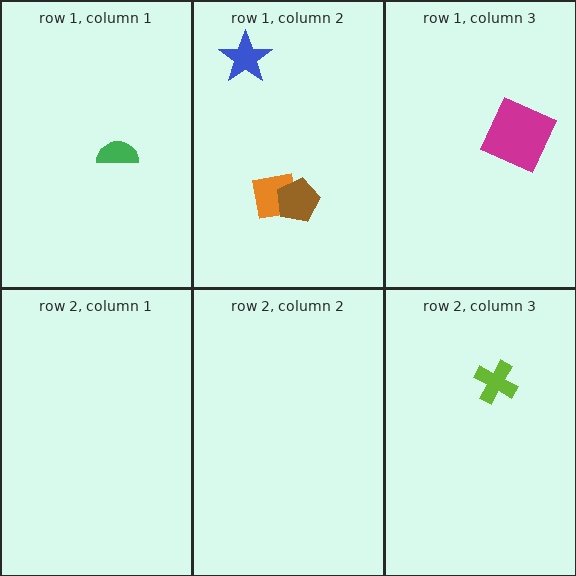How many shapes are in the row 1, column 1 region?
1.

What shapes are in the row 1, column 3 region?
The magenta square.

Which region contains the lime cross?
The row 2, column 3 region.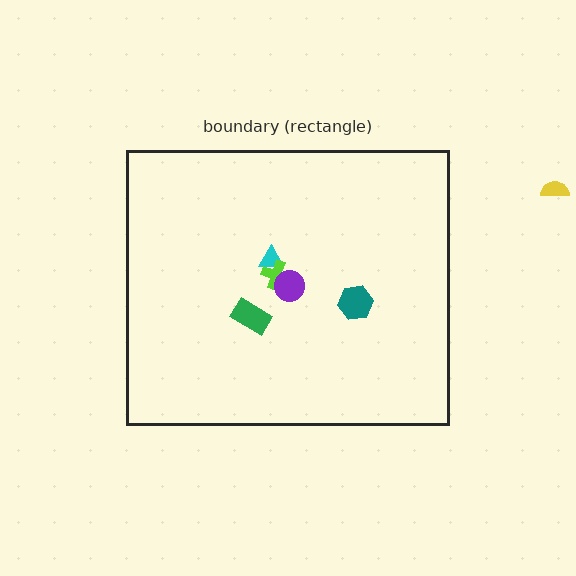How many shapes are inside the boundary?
5 inside, 1 outside.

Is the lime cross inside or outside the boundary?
Inside.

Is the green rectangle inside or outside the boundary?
Inside.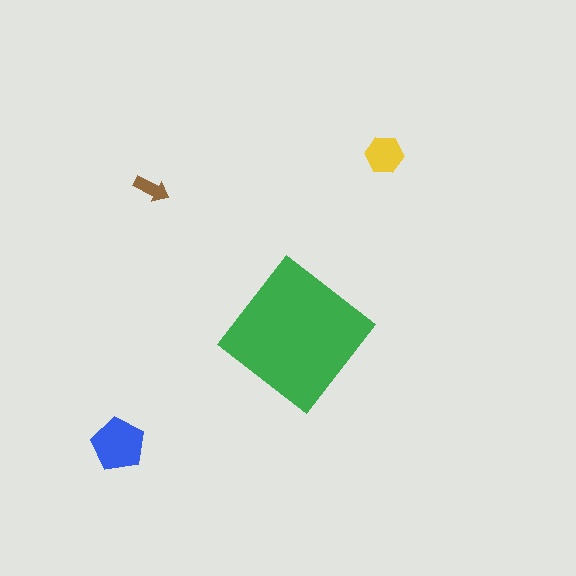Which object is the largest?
The green diamond.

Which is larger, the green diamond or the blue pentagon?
The green diamond.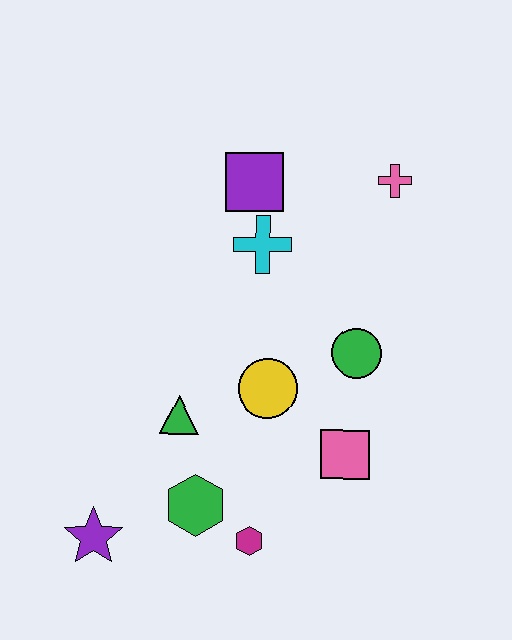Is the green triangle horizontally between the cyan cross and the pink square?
No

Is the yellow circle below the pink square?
No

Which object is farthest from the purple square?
The purple star is farthest from the purple square.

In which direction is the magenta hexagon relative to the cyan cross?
The magenta hexagon is below the cyan cross.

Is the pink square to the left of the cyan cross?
No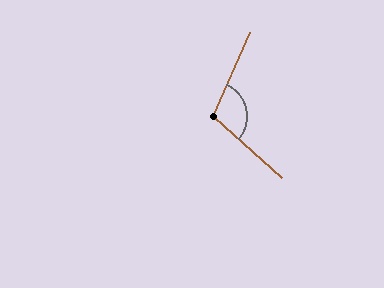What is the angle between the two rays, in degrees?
Approximately 108 degrees.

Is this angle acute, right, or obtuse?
It is obtuse.